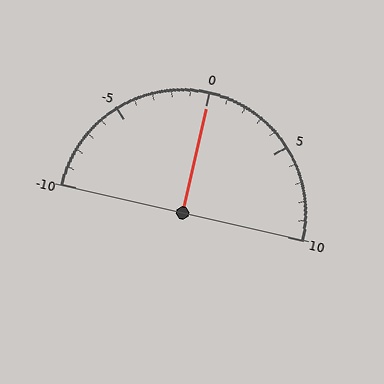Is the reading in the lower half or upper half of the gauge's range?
The reading is in the upper half of the range (-10 to 10).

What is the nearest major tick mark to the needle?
The nearest major tick mark is 0.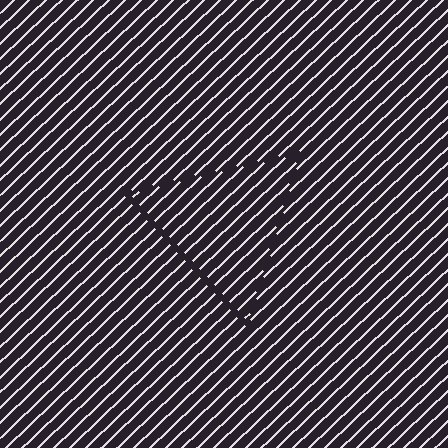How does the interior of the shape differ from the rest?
The interior of the shape contains the same grating, shifted by half a period — the contour is defined by the phase discontinuity where line-ends from the inner and outer gratings abut.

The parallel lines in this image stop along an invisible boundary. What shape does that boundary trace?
An illusory triangle. The interior of the shape contains the same grating, shifted by half a period — the contour is defined by the phase discontinuity where line-ends from the inner and outer gratings abut.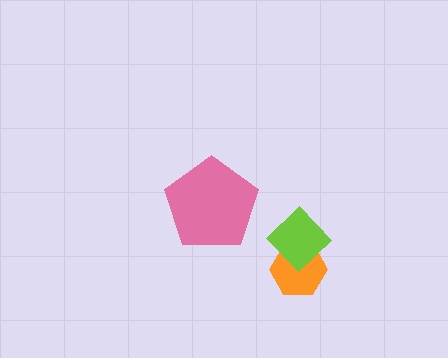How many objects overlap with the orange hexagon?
1 object overlaps with the orange hexagon.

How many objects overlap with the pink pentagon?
0 objects overlap with the pink pentagon.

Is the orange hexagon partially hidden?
Yes, it is partially covered by another shape.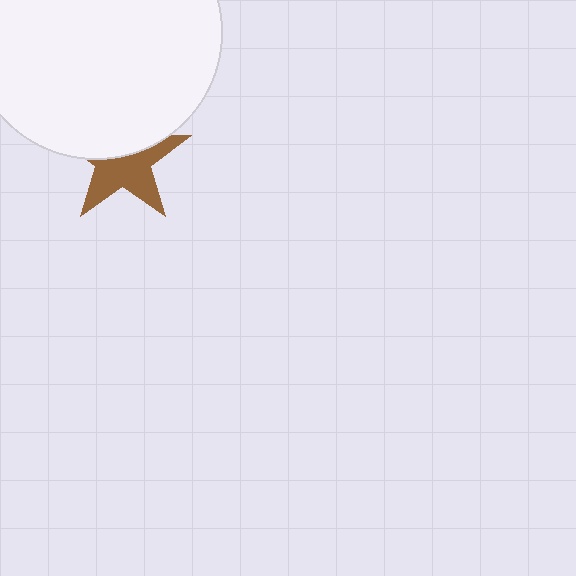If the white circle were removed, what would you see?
You would see the complete brown star.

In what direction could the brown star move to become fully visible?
The brown star could move down. That would shift it out from behind the white circle entirely.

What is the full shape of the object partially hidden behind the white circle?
The partially hidden object is a brown star.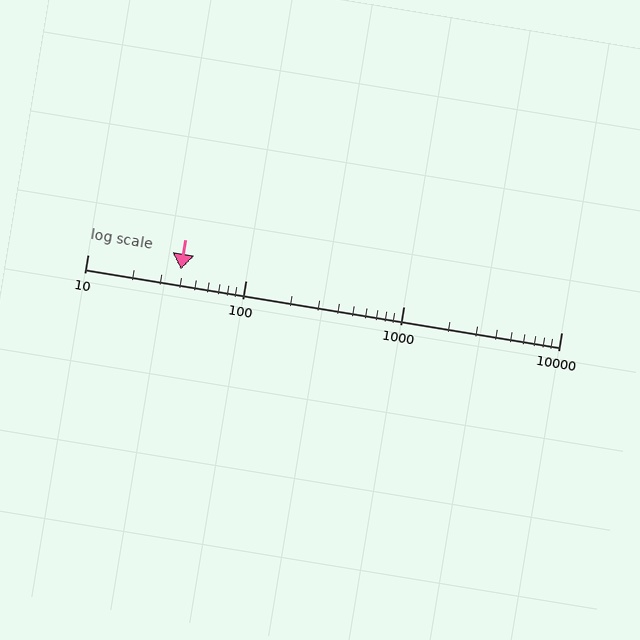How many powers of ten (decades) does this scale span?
The scale spans 3 decades, from 10 to 10000.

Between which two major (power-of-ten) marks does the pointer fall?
The pointer is between 10 and 100.